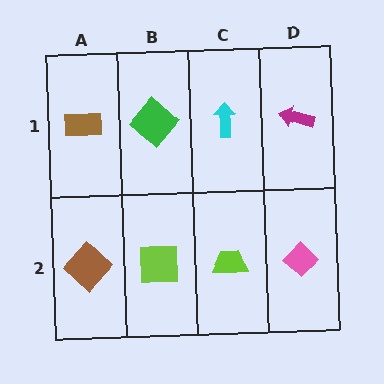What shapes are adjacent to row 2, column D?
A magenta arrow (row 1, column D), a lime trapezoid (row 2, column C).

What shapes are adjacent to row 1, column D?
A pink diamond (row 2, column D), a cyan arrow (row 1, column C).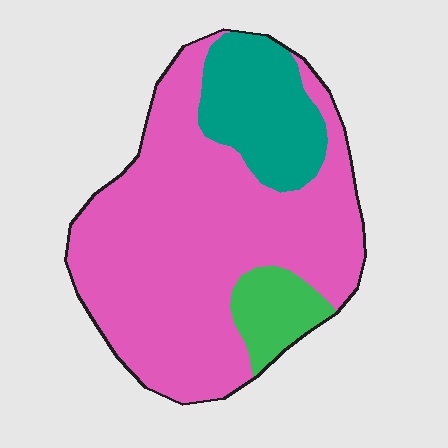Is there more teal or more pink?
Pink.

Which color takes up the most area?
Pink, at roughly 70%.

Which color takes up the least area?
Green, at roughly 10%.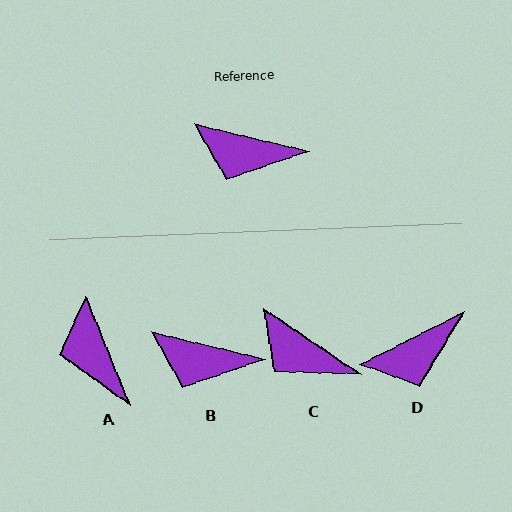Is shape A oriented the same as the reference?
No, it is off by about 54 degrees.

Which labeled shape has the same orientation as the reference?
B.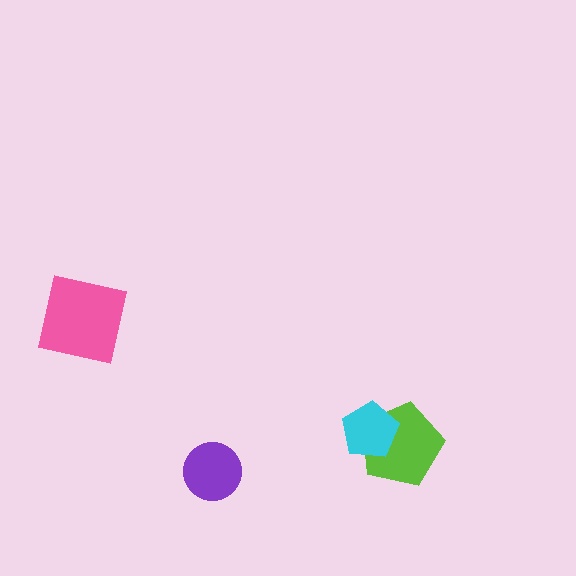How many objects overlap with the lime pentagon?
1 object overlaps with the lime pentagon.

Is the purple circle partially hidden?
No, no other shape covers it.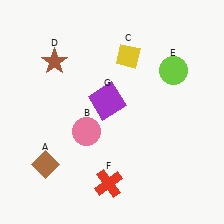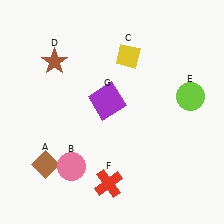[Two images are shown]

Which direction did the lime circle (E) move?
The lime circle (E) moved down.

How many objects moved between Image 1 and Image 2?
2 objects moved between the two images.